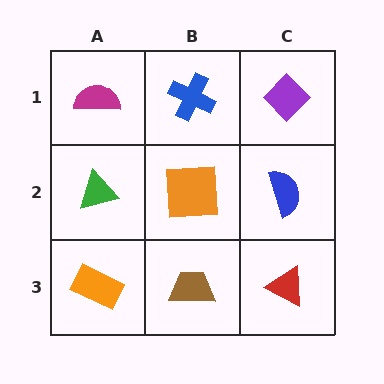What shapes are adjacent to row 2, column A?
A magenta semicircle (row 1, column A), an orange rectangle (row 3, column A), an orange square (row 2, column B).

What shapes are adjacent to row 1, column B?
An orange square (row 2, column B), a magenta semicircle (row 1, column A), a purple diamond (row 1, column C).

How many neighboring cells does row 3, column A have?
2.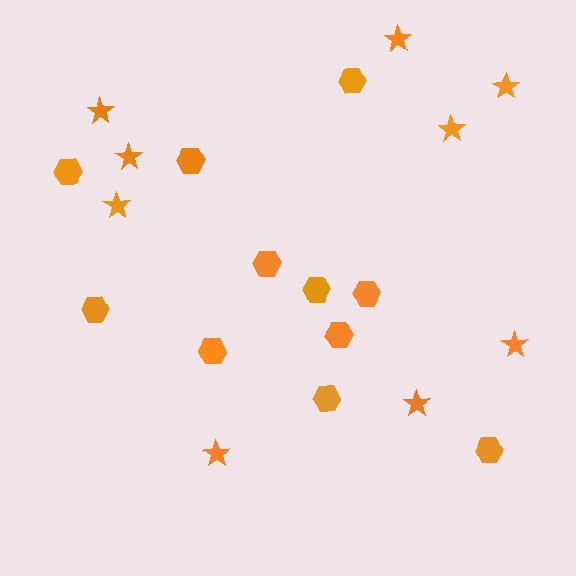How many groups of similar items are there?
There are 2 groups: one group of stars (9) and one group of hexagons (11).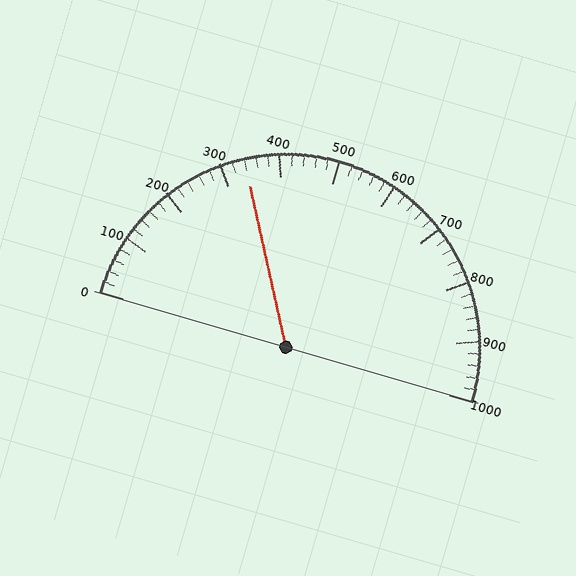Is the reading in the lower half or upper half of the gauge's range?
The reading is in the lower half of the range (0 to 1000).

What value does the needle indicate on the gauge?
The needle indicates approximately 340.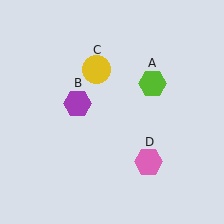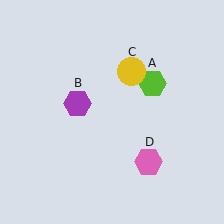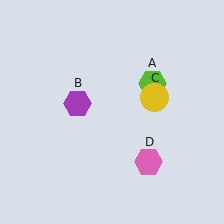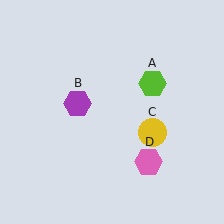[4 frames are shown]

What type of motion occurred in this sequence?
The yellow circle (object C) rotated clockwise around the center of the scene.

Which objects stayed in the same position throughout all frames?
Lime hexagon (object A) and purple hexagon (object B) and pink hexagon (object D) remained stationary.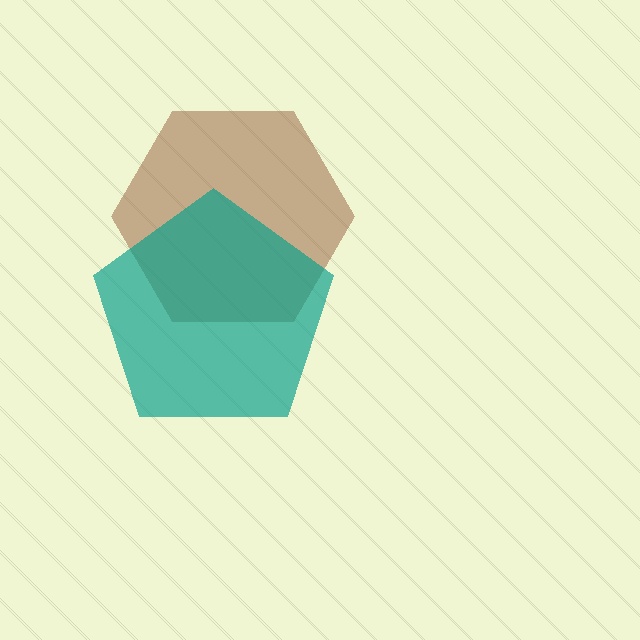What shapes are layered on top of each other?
The layered shapes are: a brown hexagon, a teal pentagon.